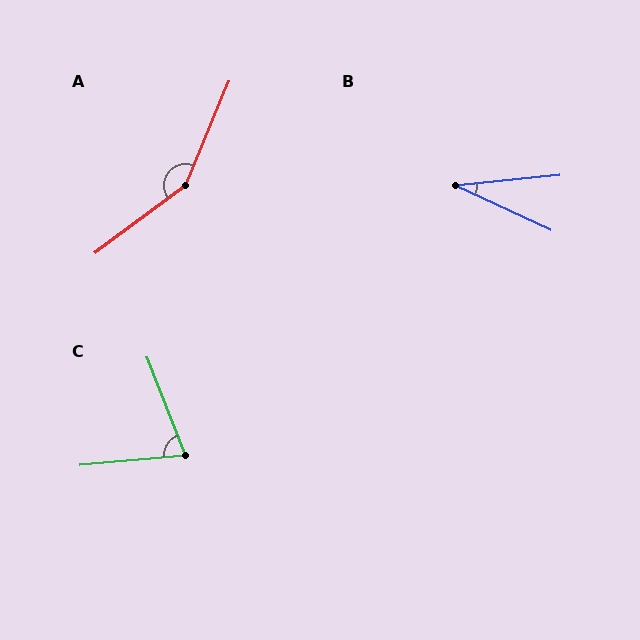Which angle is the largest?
A, at approximately 149 degrees.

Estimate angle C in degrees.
Approximately 74 degrees.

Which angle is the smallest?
B, at approximately 31 degrees.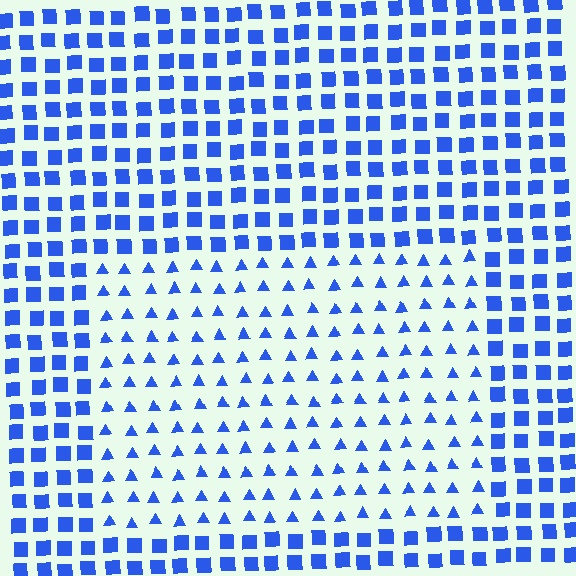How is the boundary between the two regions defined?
The boundary is defined by a change in element shape: triangles inside vs. squares outside. All elements share the same color and spacing.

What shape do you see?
I see a rectangle.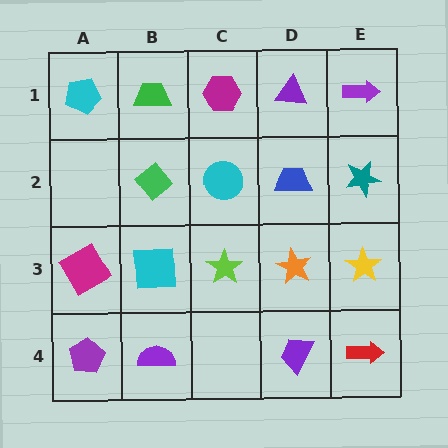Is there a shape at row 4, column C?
No, that cell is empty.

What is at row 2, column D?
A blue trapezoid.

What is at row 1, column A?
A cyan pentagon.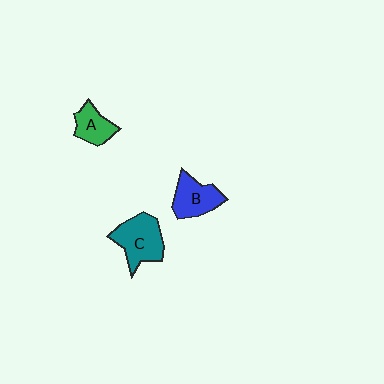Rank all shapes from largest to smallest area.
From largest to smallest: C (teal), B (blue), A (green).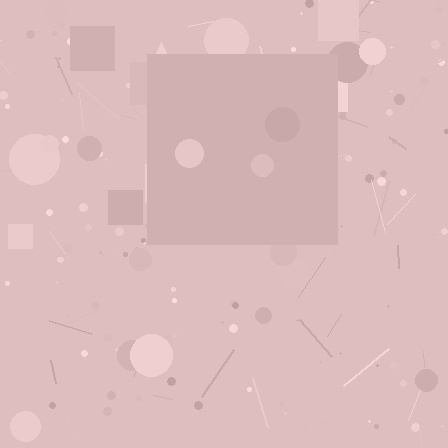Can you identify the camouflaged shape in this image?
The camouflaged shape is a square.